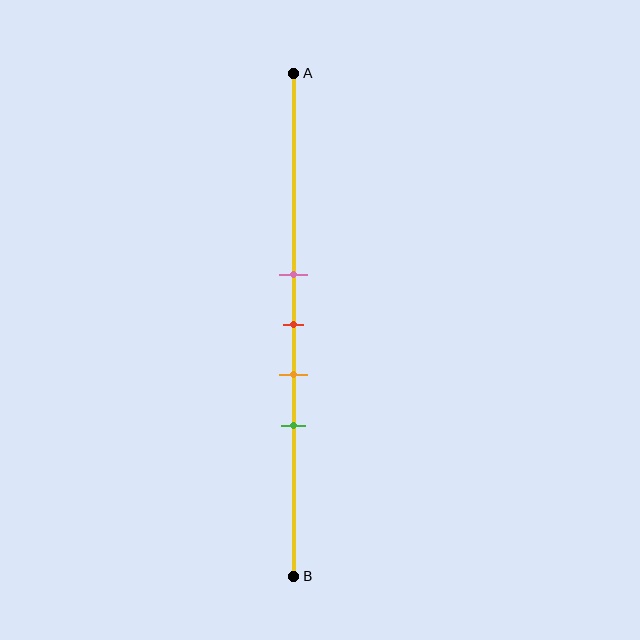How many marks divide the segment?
There are 4 marks dividing the segment.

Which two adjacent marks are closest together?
The pink and red marks are the closest adjacent pair.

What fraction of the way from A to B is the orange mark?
The orange mark is approximately 60% (0.6) of the way from A to B.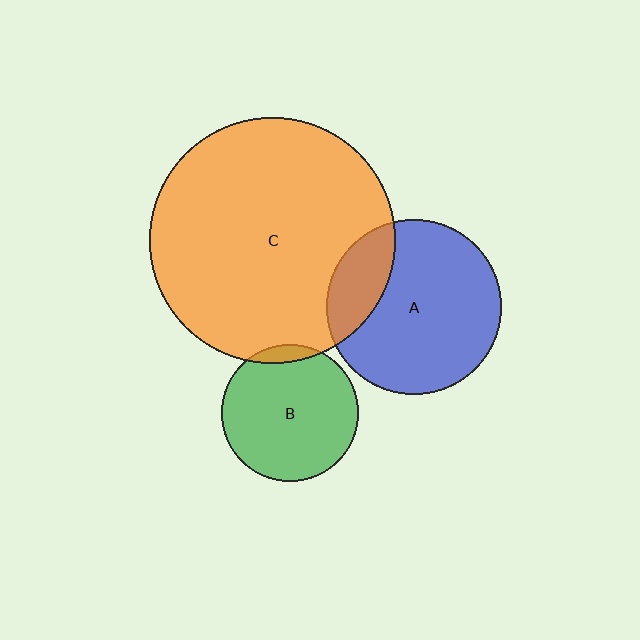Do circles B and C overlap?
Yes.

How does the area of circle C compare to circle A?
Approximately 2.0 times.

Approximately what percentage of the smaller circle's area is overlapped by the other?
Approximately 5%.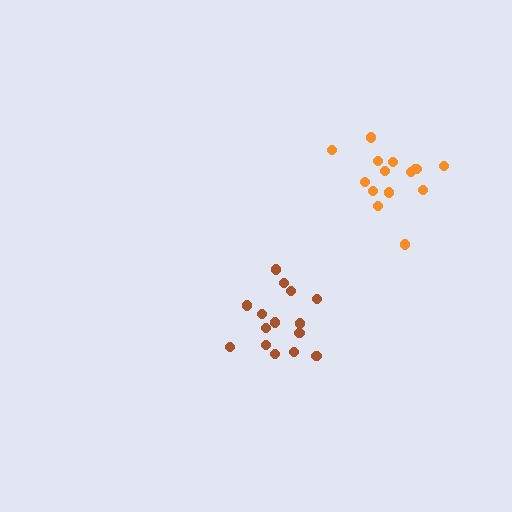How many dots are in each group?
Group 1: 15 dots, Group 2: 15 dots (30 total).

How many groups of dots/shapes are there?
There are 2 groups.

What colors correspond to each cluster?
The clusters are colored: brown, orange.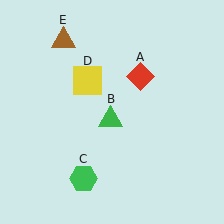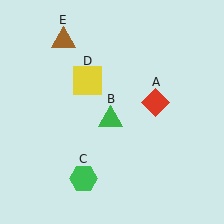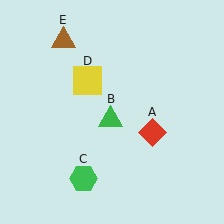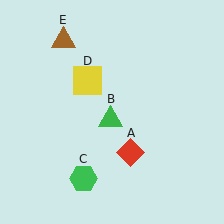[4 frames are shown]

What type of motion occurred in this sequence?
The red diamond (object A) rotated clockwise around the center of the scene.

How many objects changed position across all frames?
1 object changed position: red diamond (object A).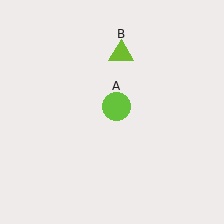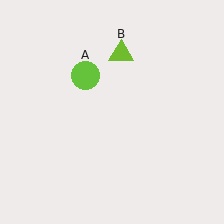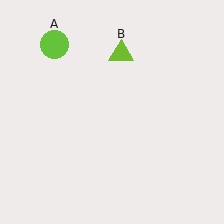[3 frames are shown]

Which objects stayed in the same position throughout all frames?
Lime triangle (object B) remained stationary.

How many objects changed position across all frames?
1 object changed position: lime circle (object A).